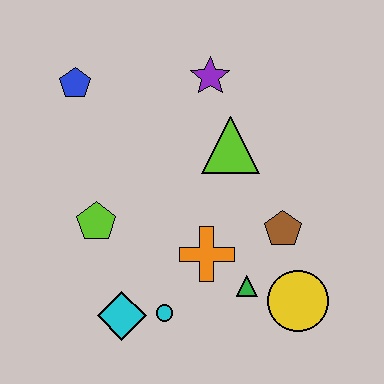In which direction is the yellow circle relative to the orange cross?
The yellow circle is to the right of the orange cross.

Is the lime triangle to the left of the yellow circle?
Yes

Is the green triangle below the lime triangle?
Yes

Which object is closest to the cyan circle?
The cyan diamond is closest to the cyan circle.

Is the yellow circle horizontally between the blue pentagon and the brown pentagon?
No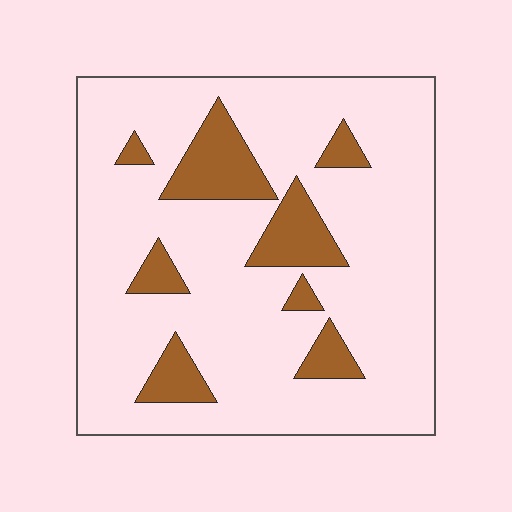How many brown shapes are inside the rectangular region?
8.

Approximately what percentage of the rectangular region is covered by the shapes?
Approximately 15%.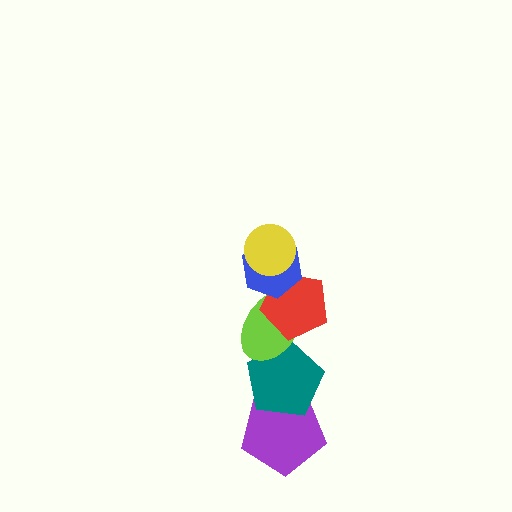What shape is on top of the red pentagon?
The blue hexagon is on top of the red pentagon.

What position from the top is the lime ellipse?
The lime ellipse is 4th from the top.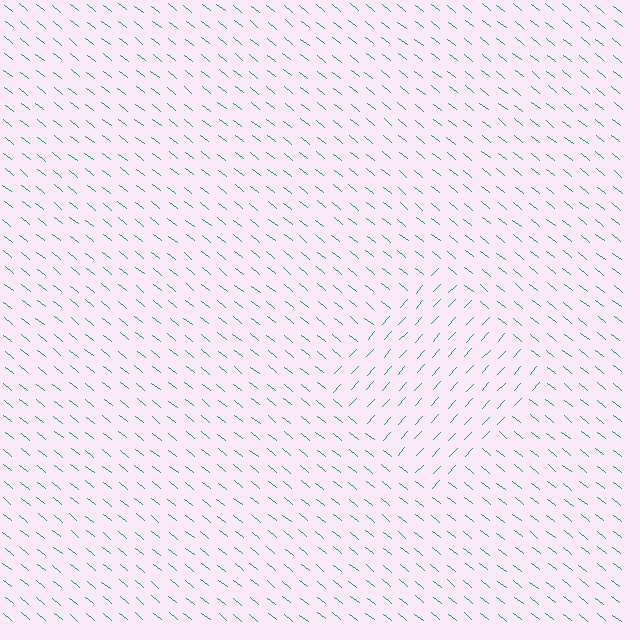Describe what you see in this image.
The image is filled with small teal line segments. A diamond region in the image has lines oriented differently from the surrounding lines, creating a visible texture boundary.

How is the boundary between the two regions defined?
The boundary is defined purely by a change in line orientation (approximately 87 degrees difference). All lines are the same color and thickness.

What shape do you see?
I see a diamond.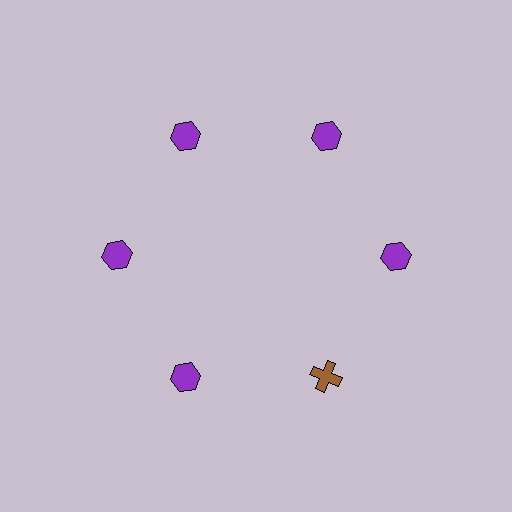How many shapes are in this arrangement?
There are 6 shapes arranged in a ring pattern.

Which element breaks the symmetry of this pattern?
The brown cross at roughly the 5 o'clock position breaks the symmetry. All other shapes are purple hexagons.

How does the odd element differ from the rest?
It differs in both color (brown instead of purple) and shape (cross instead of hexagon).